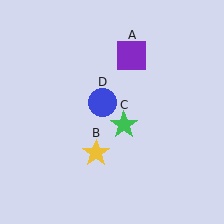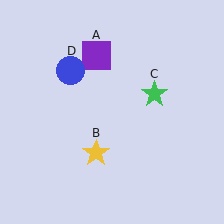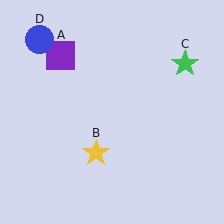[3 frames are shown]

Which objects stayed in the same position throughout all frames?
Yellow star (object B) remained stationary.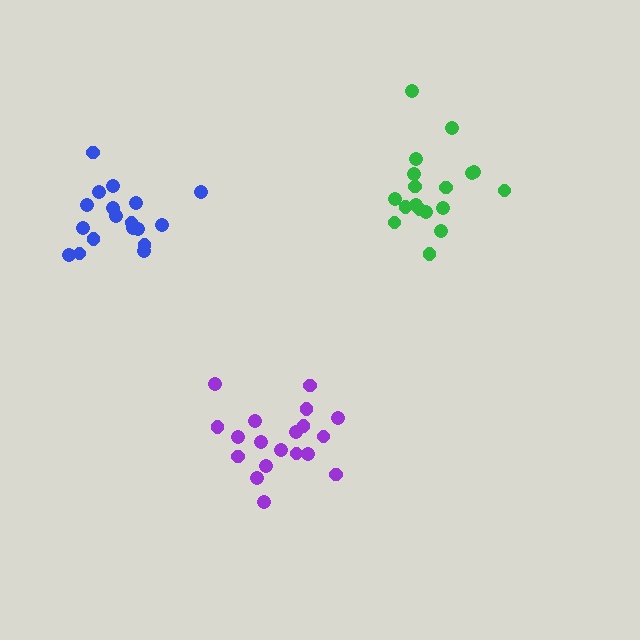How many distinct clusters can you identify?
There are 3 distinct clusters.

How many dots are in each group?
Group 1: 18 dots, Group 2: 18 dots, Group 3: 19 dots (55 total).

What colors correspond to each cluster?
The clusters are colored: green, blue, purple.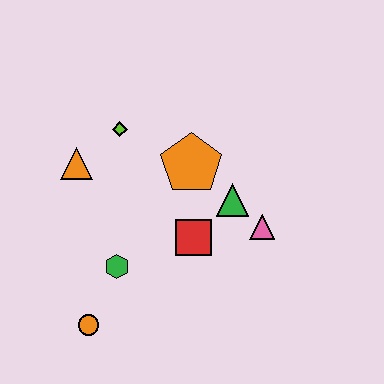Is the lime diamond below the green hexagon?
No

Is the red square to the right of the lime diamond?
Yes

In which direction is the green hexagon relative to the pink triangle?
The green hexagon is to the left of the pink triangle.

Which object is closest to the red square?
The green triangle is closest to the red square.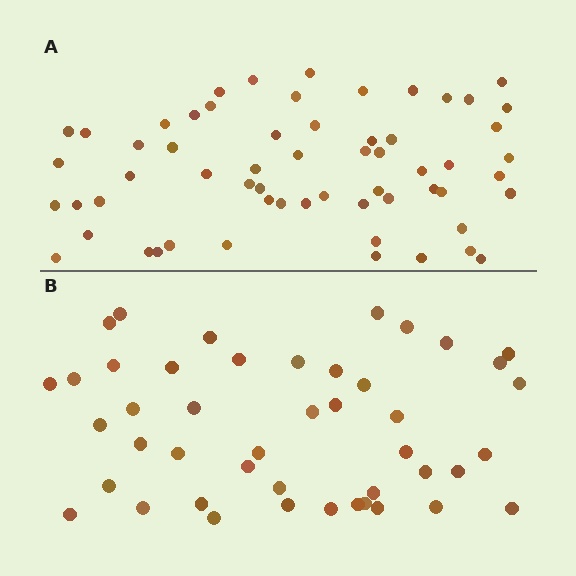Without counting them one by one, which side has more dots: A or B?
Region A (the top region) has more dots.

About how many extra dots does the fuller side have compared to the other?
Region A has approximately 15 more dots than region B.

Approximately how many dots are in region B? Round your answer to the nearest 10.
About 40 dots. (The exact count is 45, which rounds to 40.)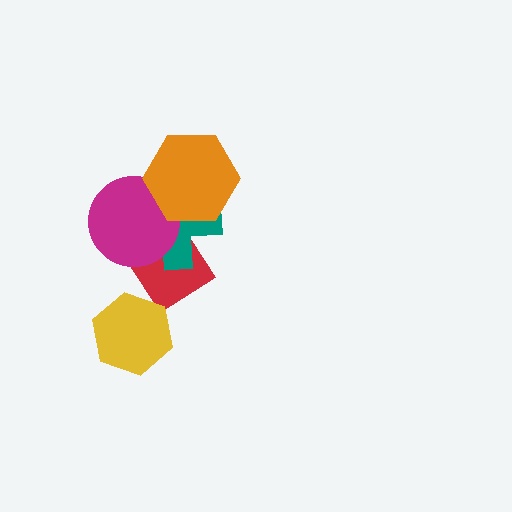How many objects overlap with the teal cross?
3 objects overlap with the teal cross.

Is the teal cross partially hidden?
Yes, it is partially covered by another shape.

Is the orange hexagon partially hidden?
No, no other shape covers it.